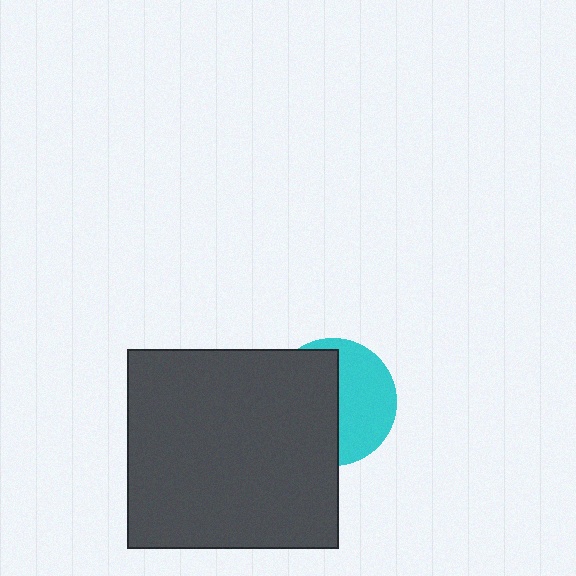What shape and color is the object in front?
The object in front is a dark gray rectangle.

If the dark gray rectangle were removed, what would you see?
You would see the complete cyan circle.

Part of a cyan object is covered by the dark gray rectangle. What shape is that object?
It is a circle.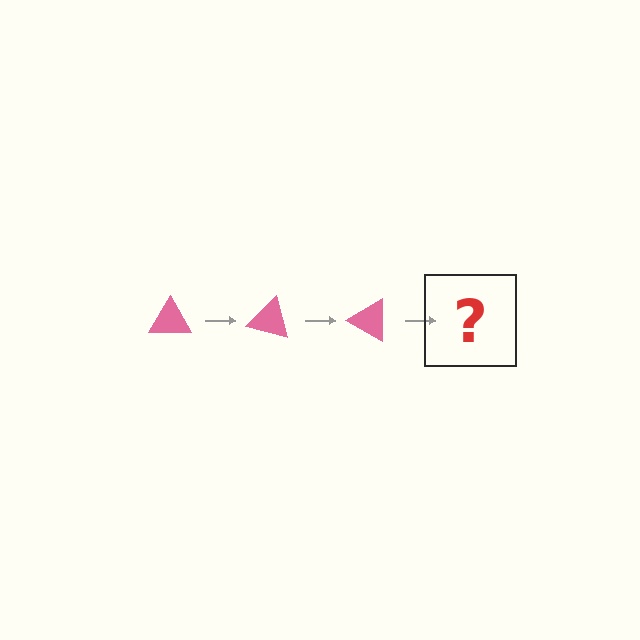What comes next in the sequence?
The next element should be a pink triangle rotated 45 degrees.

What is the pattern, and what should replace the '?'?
The pattern is that the triangle rotates 15 degrees each step. The '?' should be a pink triangle rotated 45 degrees.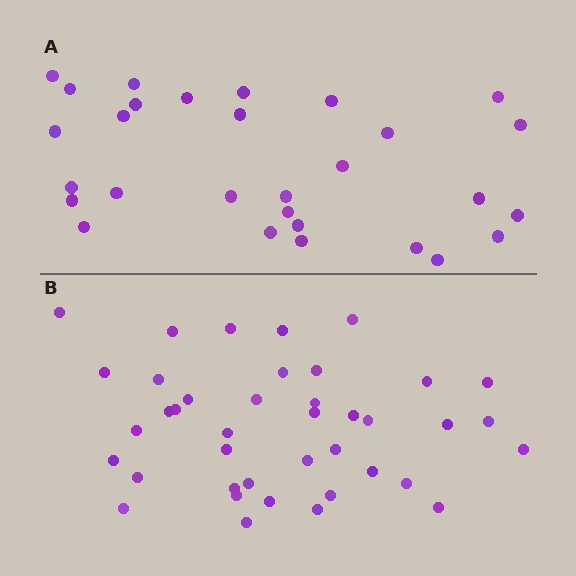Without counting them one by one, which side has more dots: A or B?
Region B (the bottom region) has more dots.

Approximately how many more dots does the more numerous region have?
Region B has roughly 12 or so more dots than region A.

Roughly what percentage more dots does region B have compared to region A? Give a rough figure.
About 40% more.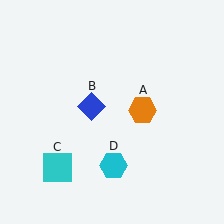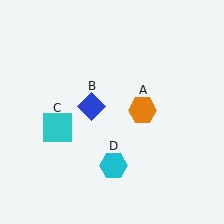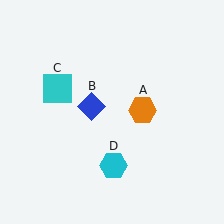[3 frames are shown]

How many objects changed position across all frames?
1 object changed position: cyan square (object C).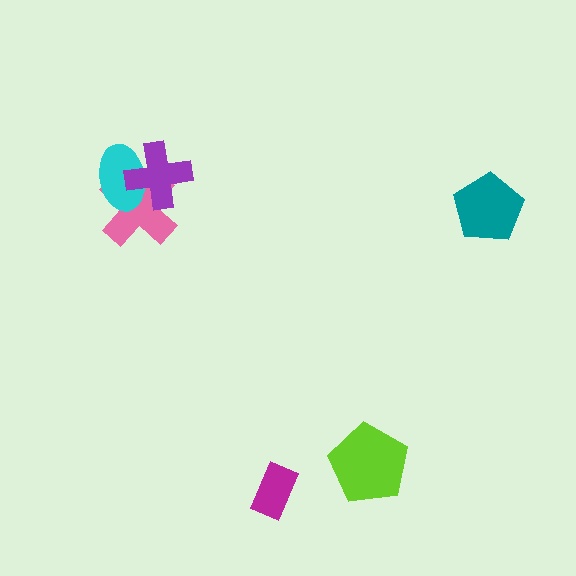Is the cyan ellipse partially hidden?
Yes, it is partially covered by another shape.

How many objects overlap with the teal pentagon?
0 objects overlap with the teal pentagon.